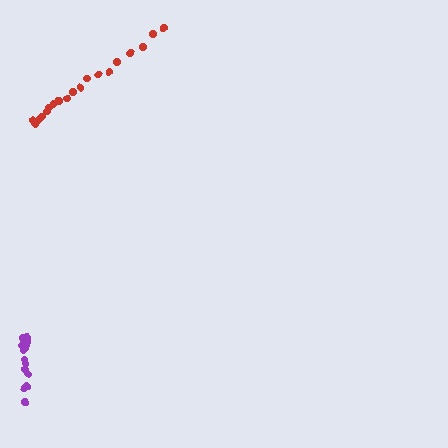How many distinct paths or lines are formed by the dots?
There are 2 distinct paths.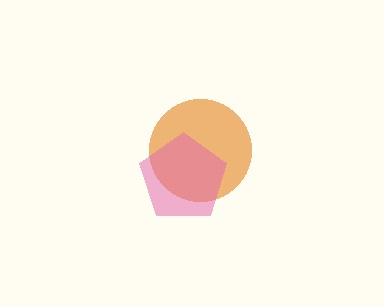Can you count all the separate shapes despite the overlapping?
Yes, there are 2 separate shapes.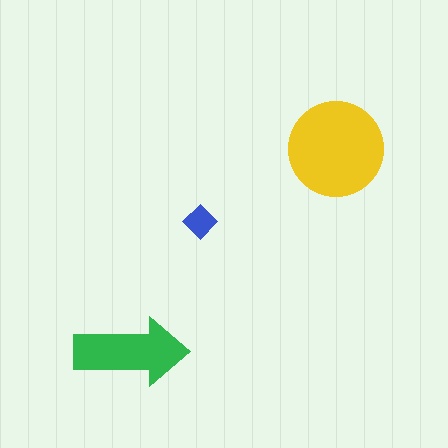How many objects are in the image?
There are 3 objects in the image.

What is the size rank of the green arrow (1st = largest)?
2nd.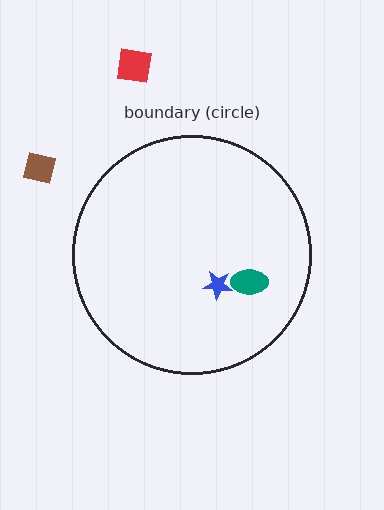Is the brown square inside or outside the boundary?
Outside.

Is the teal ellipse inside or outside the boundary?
Inside.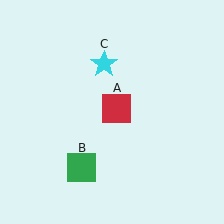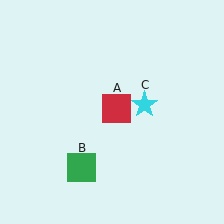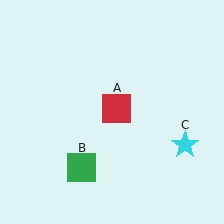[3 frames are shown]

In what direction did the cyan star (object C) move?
The cyan star (object C) moved down and to the right.